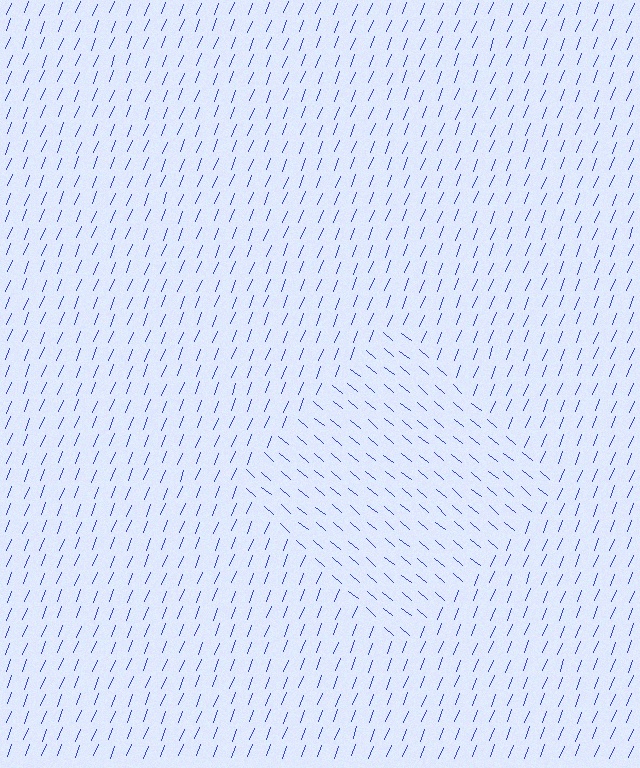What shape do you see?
I see a diamond.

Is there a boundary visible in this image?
Yes, there is a texture boundary formed by a change in line orientation.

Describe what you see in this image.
The image is filled with small blue line segments. A diamond region in the image has lines oriented differently from the surrounding lines, creating a visible texture boundary.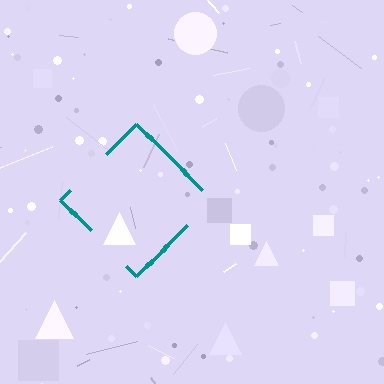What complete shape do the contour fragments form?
The contour fragments form a diamond.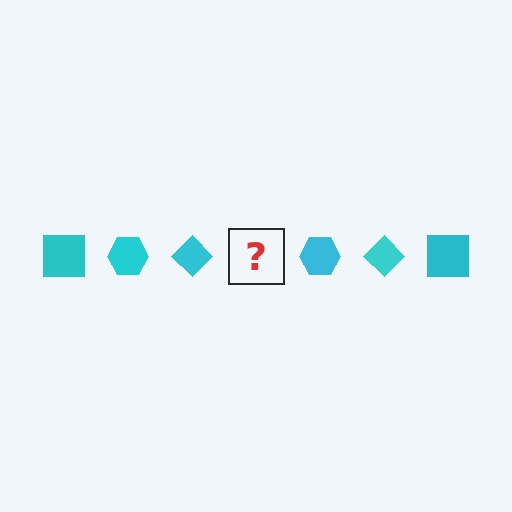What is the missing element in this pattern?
The missing element is a cyan square.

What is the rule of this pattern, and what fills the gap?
The rule is that the pattern cycles through square, hexagon, diamond shapes in cyan. The gap should be filled with a cyan square.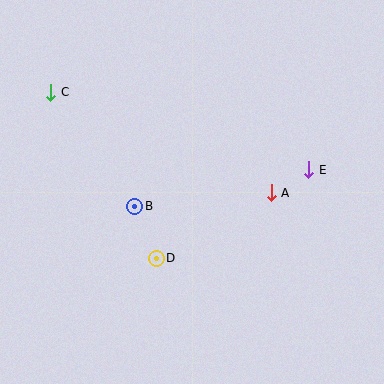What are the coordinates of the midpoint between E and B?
The midpoint between E and B is at (222, 188).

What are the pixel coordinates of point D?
Point D is at (156, 258).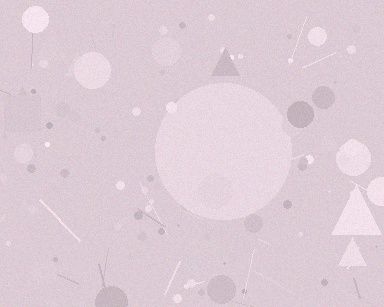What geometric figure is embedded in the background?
A circle is embedded in the background.